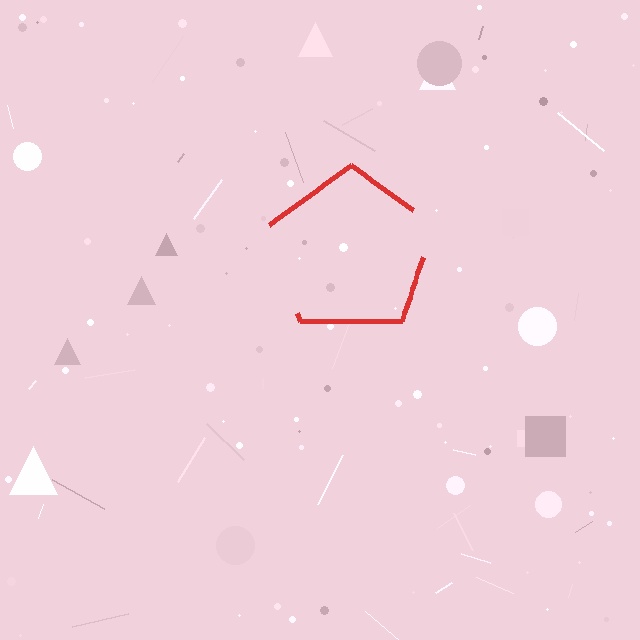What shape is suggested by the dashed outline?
The dashed outline suggests a pentagon.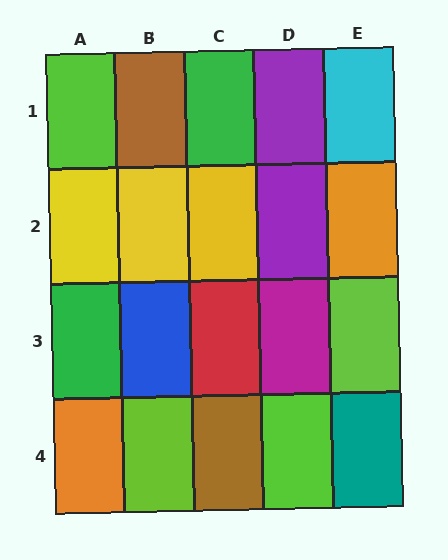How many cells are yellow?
3 cells are yellow.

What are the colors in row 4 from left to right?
Orange, lime, brown, lime, teal.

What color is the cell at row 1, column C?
Green.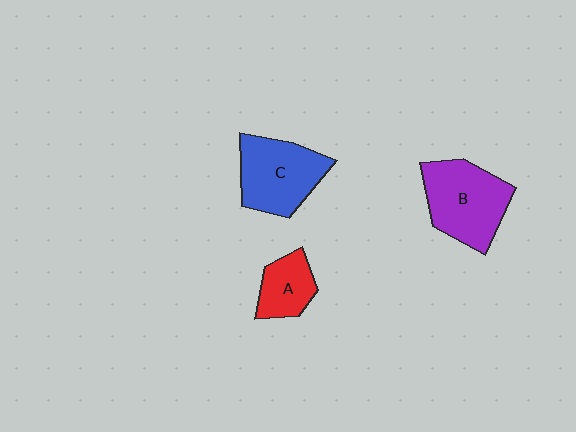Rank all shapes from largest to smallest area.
From largest to smallest: B (purple), C (blue), A (red).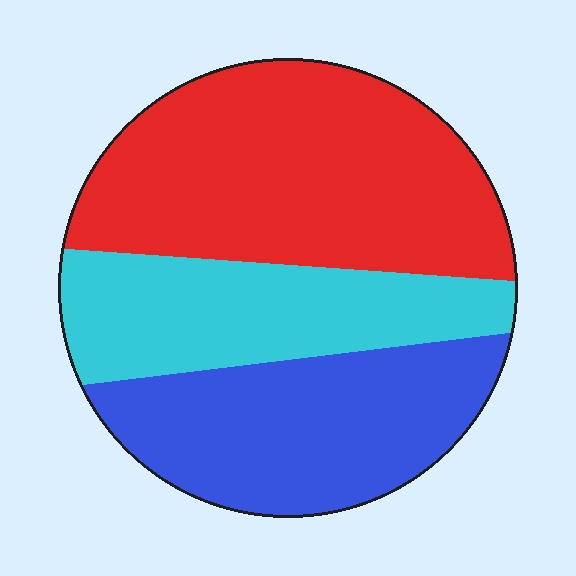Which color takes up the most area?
Red, at roughly 45%.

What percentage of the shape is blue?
Blue covers roughly 30% of the shape.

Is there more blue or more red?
Red.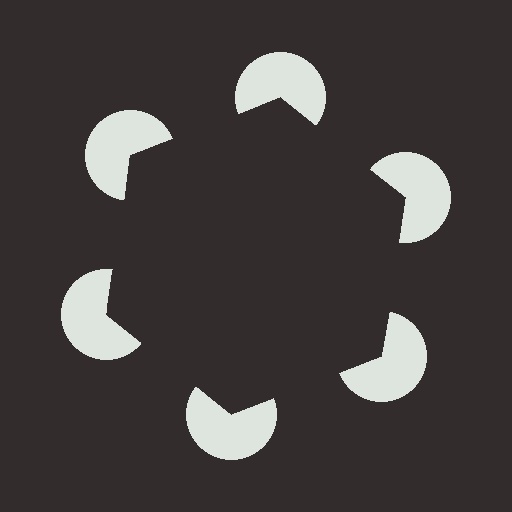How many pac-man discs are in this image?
There are 6 — one at each vertex of the illusory hexagon.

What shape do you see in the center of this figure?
An illusory hexagon — its edges are inferred from the aligned wedge cuts in the pac-man discs, not physically drawn.